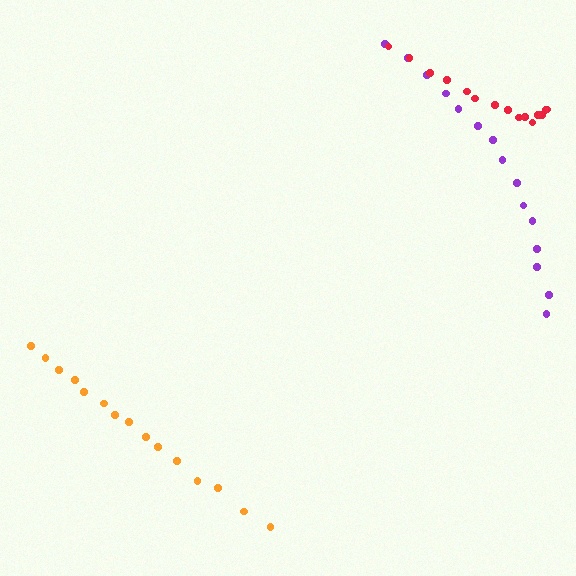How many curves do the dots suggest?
There are 3 distinct paths.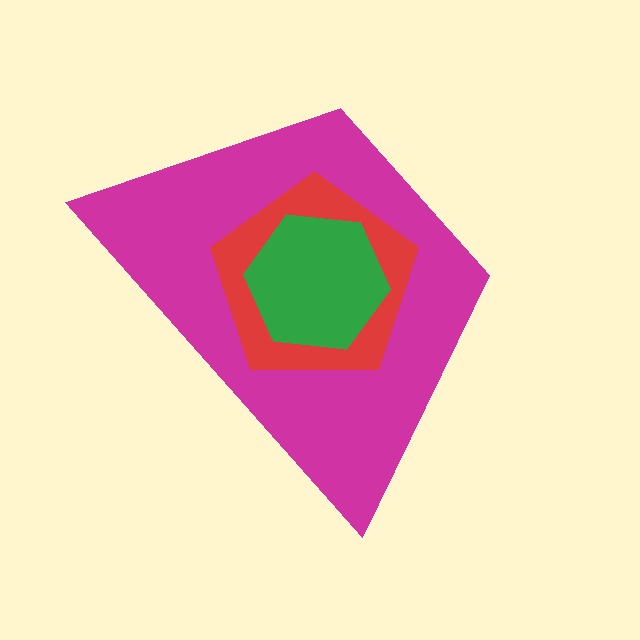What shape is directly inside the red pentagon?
The green hexagon.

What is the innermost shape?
The green hexagon.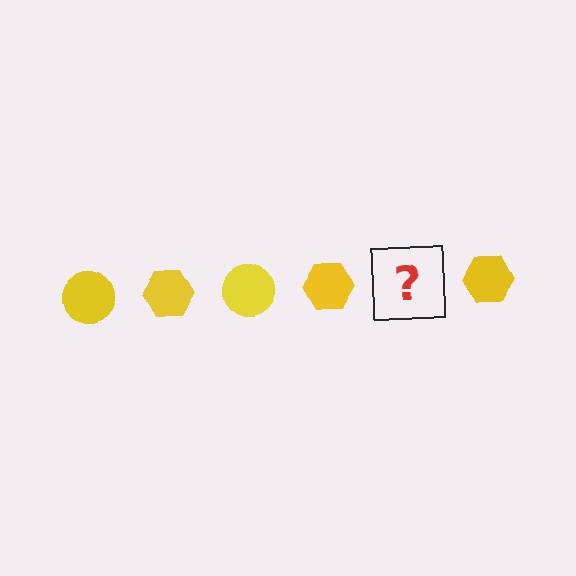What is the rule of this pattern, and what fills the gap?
The rule is that the pattern cycles through circle, hexagon shapes in yellow. The gap should be filled with a yellow circle.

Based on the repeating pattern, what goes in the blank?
The blank should be a yellow circle.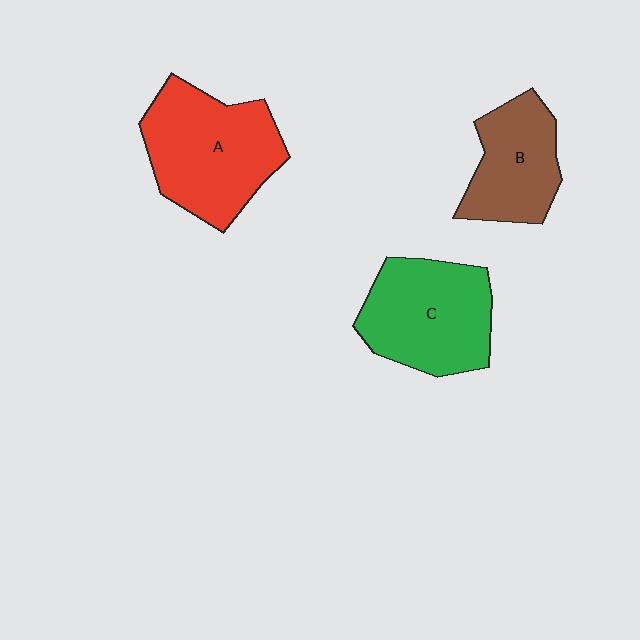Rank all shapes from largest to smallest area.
From largest to smallest: A (red), C (green), B (brown).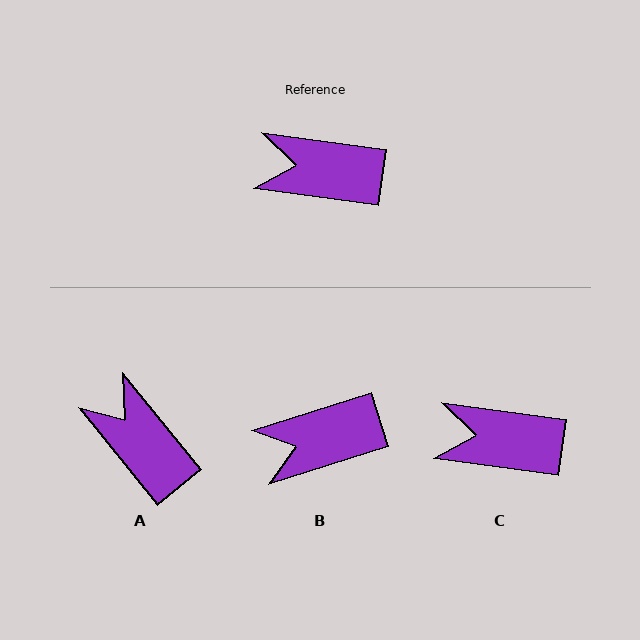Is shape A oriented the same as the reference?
No, it is off by about 43 degrees.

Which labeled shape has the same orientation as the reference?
C.